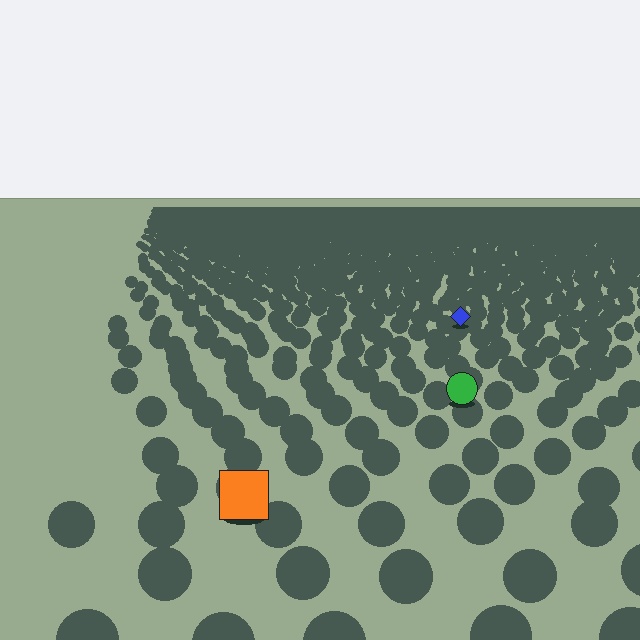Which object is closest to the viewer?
The orange square is closest. The texture marks near it are larger and more spread out.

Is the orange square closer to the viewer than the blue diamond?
Yes. The orange square is closer — you can tell from the texture gradient: the ground texture is coarser near it.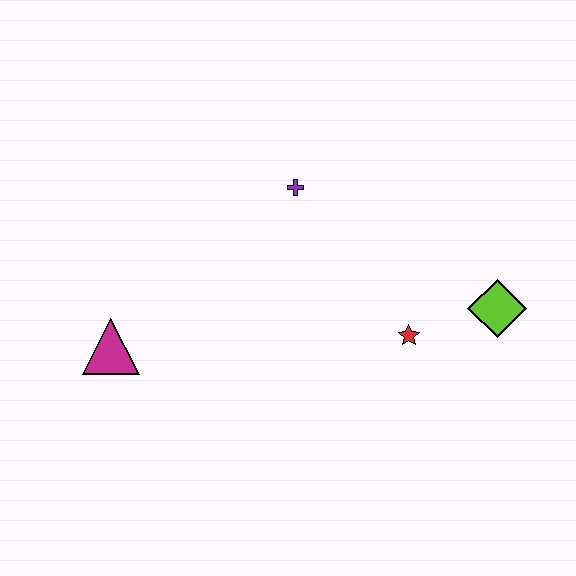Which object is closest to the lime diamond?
The red star is closest to the lime diamond.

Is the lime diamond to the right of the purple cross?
Yes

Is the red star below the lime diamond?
Yes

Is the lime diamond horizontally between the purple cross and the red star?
No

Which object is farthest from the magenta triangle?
The lime diamond is farthest from the magenta triangle.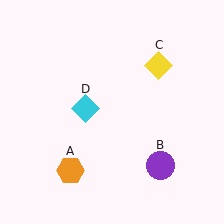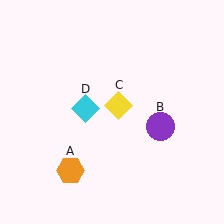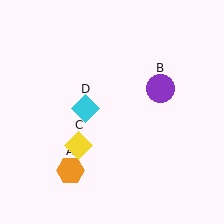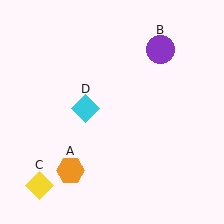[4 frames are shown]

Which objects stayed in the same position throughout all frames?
Orange hexagon (object A) and cyan diamond (object D) remained stationary.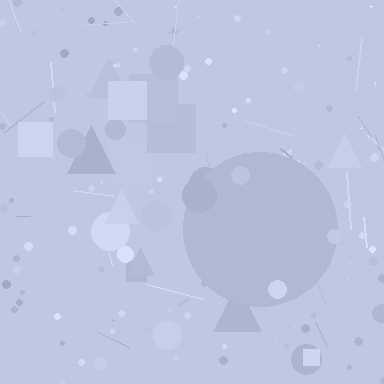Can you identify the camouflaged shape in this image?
The camouflaged shape is a circle.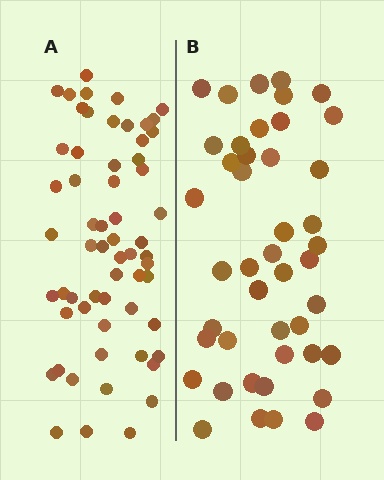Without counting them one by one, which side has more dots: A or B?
Region A (the left region) has more dots.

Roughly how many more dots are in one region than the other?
Region A has approximately 15 more dots than region B.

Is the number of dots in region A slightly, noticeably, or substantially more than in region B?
Region A has noticeably more, but not dramatically so. The ratio is roughly 1.4 to 1.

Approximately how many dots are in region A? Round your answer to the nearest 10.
About 60 dots.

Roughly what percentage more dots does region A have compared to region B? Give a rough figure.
About 35% more.